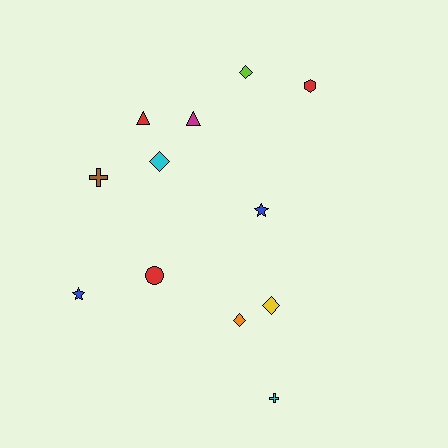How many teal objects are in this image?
There are no teal objects.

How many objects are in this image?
There are 12 objects.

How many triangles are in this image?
There are 2 triangles.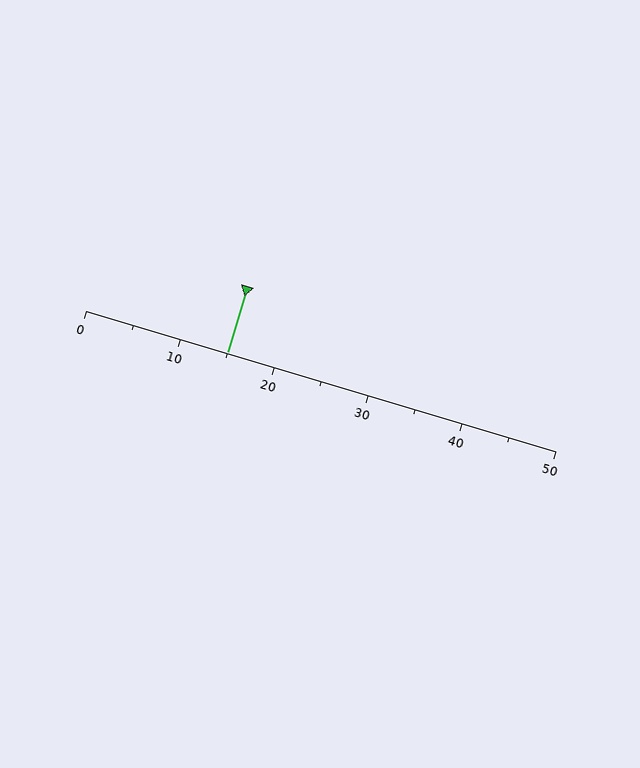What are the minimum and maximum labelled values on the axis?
The axis runs from 0 to 50.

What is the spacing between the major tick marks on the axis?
The major ticks are spaced 10 apart.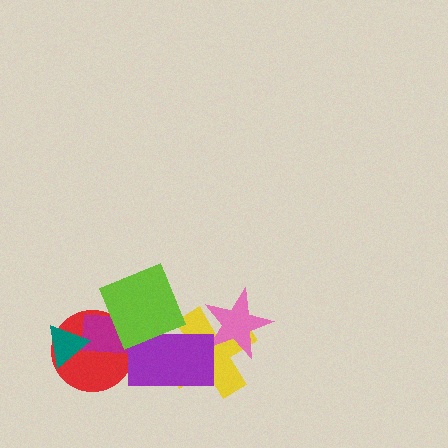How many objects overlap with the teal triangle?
2 objects overlap with the teal triangle.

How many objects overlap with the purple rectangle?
3 objects overlap with the purple rectangle.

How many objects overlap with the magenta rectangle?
4 objects overlap with the magenta rectangle.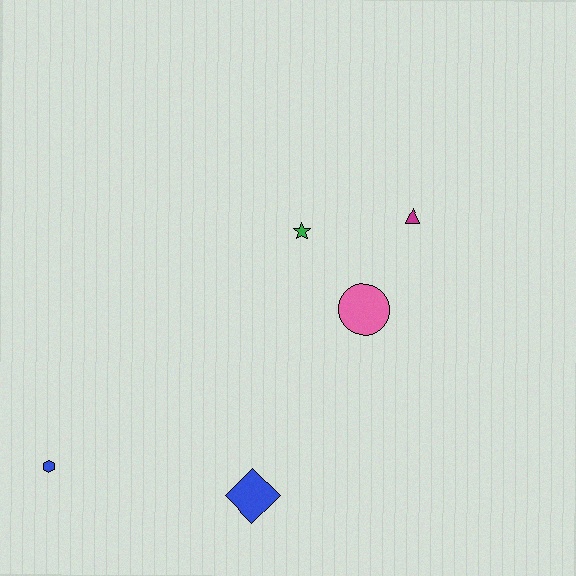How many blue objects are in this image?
There are 2 blue objects.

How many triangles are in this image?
There is 1 triangle.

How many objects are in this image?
There are 5 objects.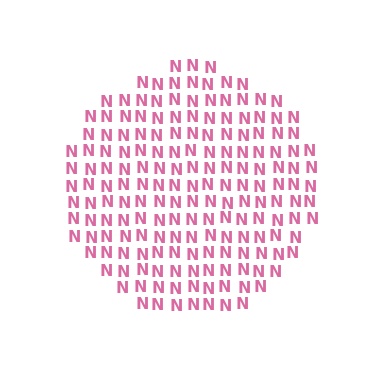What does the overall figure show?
The overall figure shows a circle.